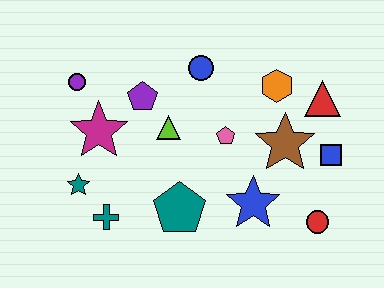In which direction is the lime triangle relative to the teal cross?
The lime triangle is above the teal cross.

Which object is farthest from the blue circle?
The red circle is farthest from the blue circle.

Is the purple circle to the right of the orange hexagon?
No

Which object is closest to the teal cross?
The teal star is closest to the teal cross.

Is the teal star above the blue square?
No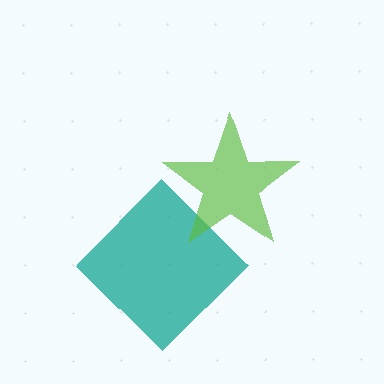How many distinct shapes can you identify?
There are 2 distinct shapes: a teal diamond, a lime star.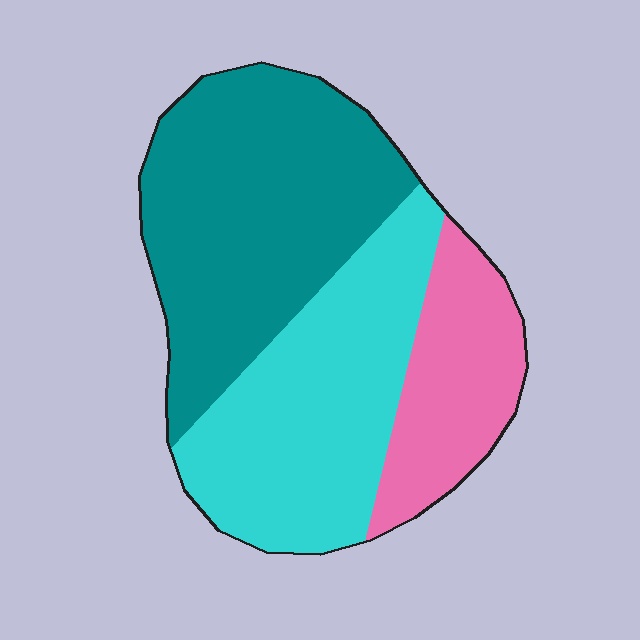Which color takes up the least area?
Pink, at roughly 20%.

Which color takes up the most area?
Teal, at roughly 45%.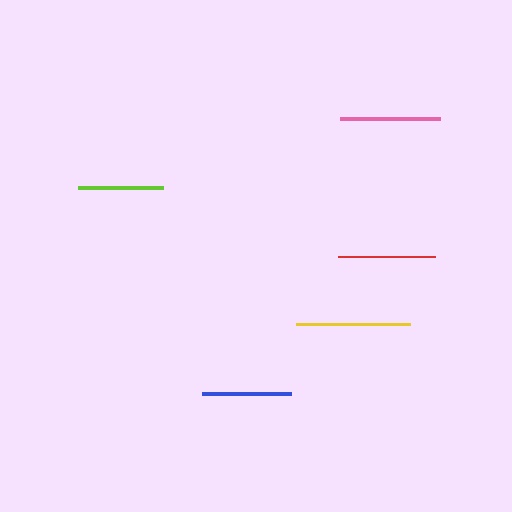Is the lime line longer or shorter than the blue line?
The blue line is longer than the lime line.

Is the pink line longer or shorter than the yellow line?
The yellow line is longer than the pink line.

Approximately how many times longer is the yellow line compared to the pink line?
The yellow line is approximately 1.1 times the length of the pink line.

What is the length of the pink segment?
The pink segment is approximately 100 pixels long.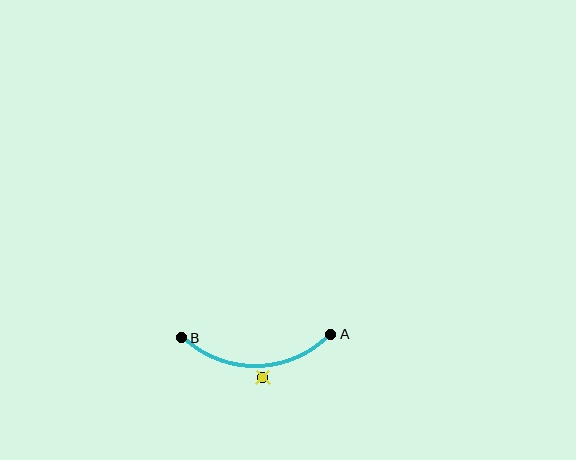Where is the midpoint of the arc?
The arc midpoint is the point on the curve farthest from the straight line joining A and B. It sits below that line.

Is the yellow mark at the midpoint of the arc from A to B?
No — the yellow mark does not lie on the arc at all. It sits slightly outside the curve.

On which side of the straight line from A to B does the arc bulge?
The arc bulges below the straight line connecting A and B.